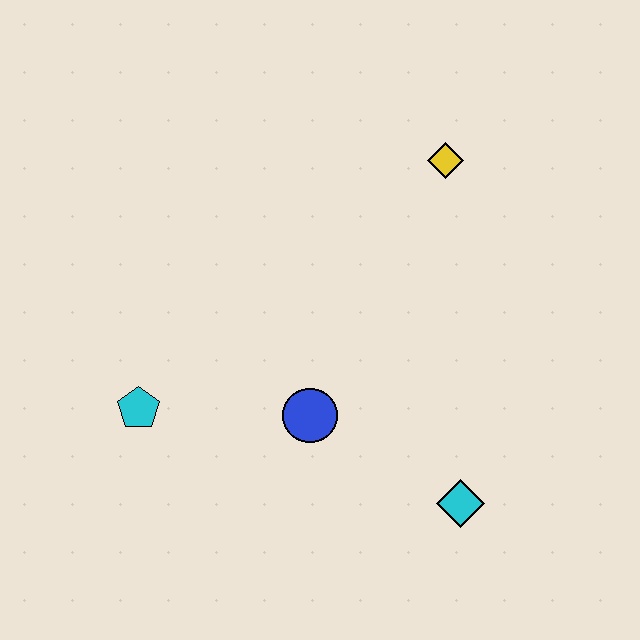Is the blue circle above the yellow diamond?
No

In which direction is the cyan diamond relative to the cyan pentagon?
The cyan diamond is to the right of the cyan pentagon.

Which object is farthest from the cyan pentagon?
The yellow diamond is farthest from the cyan pentagon.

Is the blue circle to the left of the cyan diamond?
Yes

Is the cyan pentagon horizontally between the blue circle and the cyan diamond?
No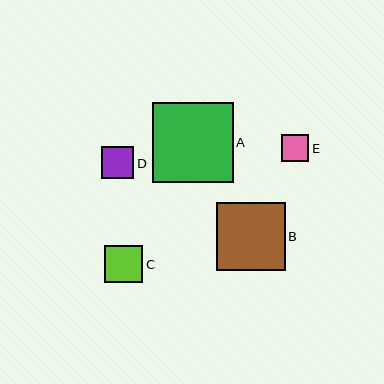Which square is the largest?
Square A is the largest with a size of approximately 80 pixels.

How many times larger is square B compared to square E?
Square B is approximately 2.5 times the size of square E.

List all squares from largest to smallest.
From largest to smallest: A, B, C, D, E.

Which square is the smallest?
Square E is the smallest with a size of approximately 27 pixels.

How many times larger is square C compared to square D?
Square C is approximately 1.2 times the size of square D.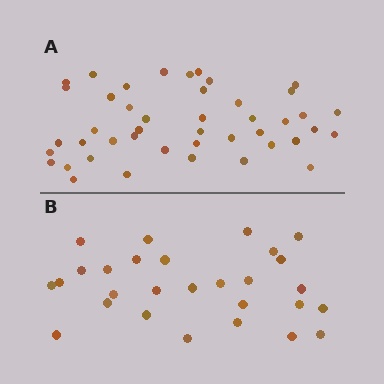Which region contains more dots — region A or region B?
Region A (the top region) has more dots.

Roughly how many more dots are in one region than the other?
Region A has approximately 15 more dots than region B.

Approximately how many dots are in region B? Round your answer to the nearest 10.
About 30 dots. (The exact count is 28, which rounds to 30.)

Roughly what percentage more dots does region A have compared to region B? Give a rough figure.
About 55% more.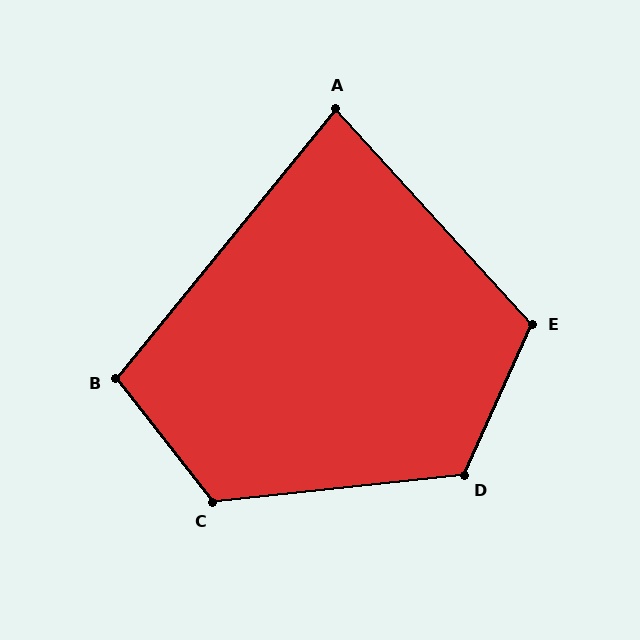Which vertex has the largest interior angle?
C, at approximately 121 degrees.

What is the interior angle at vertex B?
Approximately 103 degrees (obtuse).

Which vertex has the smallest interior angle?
A, at approximately 81 degrees.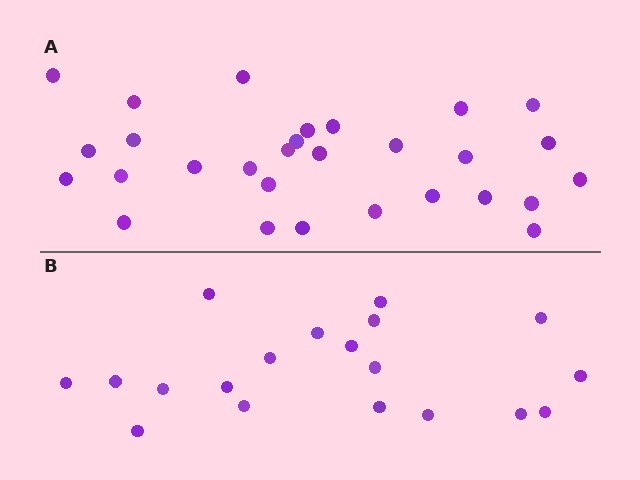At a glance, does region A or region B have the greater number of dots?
Region A (the top region) has more dots.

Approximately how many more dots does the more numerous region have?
Region A has roughly 10 or so more dots than region B.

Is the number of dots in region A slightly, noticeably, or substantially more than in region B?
Region A has substantially more. The ratio is roughly 1.5 to 1.